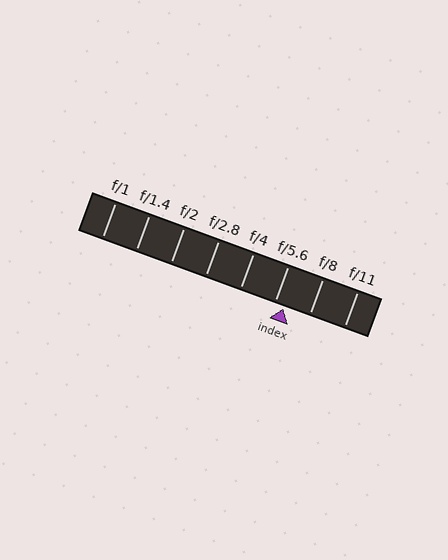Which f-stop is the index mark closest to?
The index mark is closest to f/5.6.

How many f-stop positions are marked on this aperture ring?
There are 8 f-stop positions marked.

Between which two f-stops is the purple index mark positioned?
The index mark is between f/5.6 and f/8.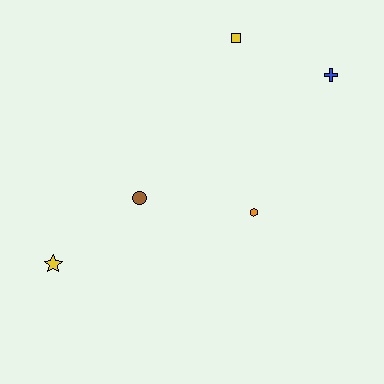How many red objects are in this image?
There are no red objects.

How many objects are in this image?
There are 5 objects.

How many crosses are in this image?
There is 1 cross.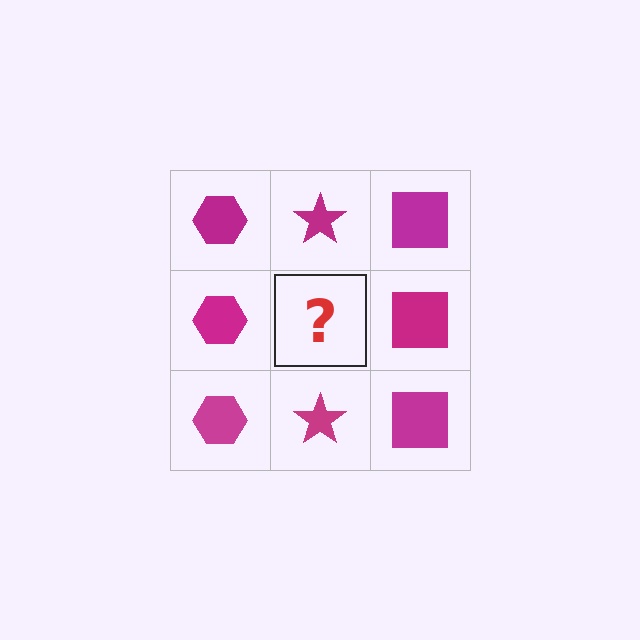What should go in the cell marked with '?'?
The missing cell should contain a magenta star.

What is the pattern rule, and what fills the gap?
The rule is that each column has a consistent shape. The gap should be filled with a magenta star.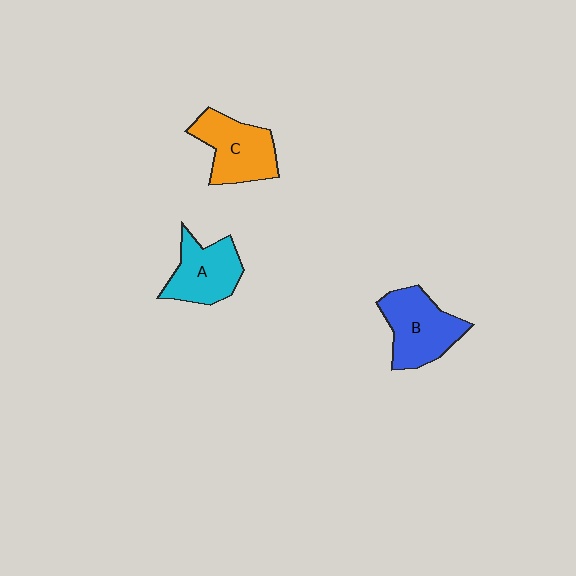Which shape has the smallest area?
Shape A (cyan).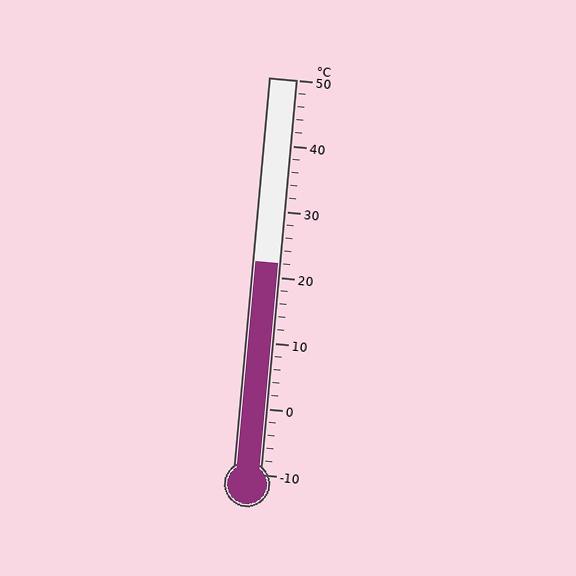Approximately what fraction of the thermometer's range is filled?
The thermometer is filled to approximately 55% of its range.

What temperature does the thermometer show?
The thermometer shows approximately 22°C.